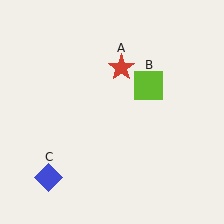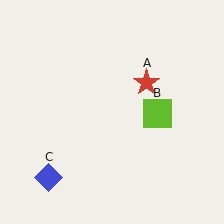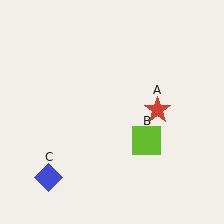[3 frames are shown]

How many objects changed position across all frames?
2 objects changed position: red star (object A), lime square (object B).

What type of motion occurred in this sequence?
The red star (object A), lime square (object B) rotated clockwise around the center of the scene.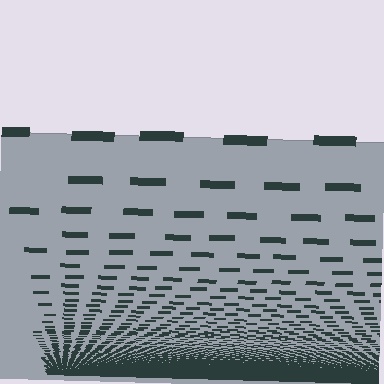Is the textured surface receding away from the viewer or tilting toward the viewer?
The surface appears to tilt toward the viewer. Texture elements get larger and sparser toward the top.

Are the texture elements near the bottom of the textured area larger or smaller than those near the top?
Smaller. The gradient is inverted — elements near the bottom are smaller and denser.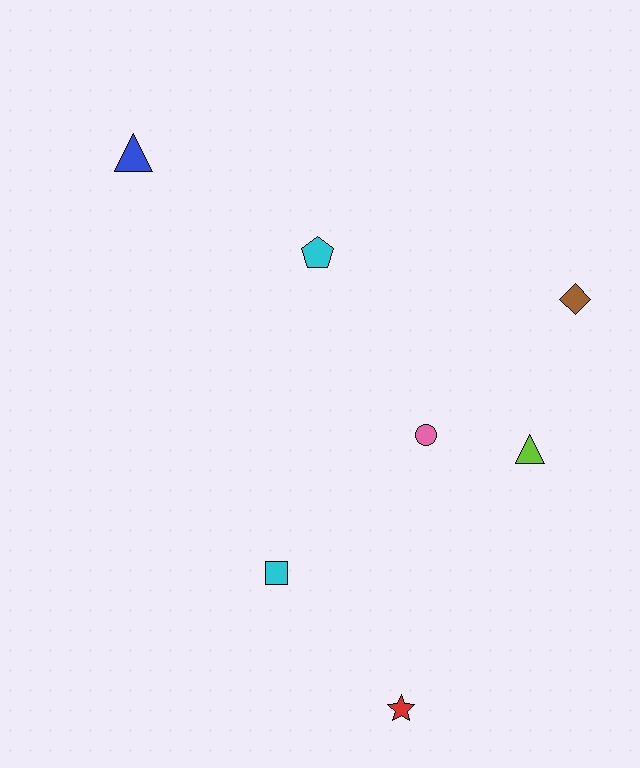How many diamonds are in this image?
There is 1 diamond.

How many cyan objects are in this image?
There are 2 cyan objects.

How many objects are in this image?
There are 7 objects.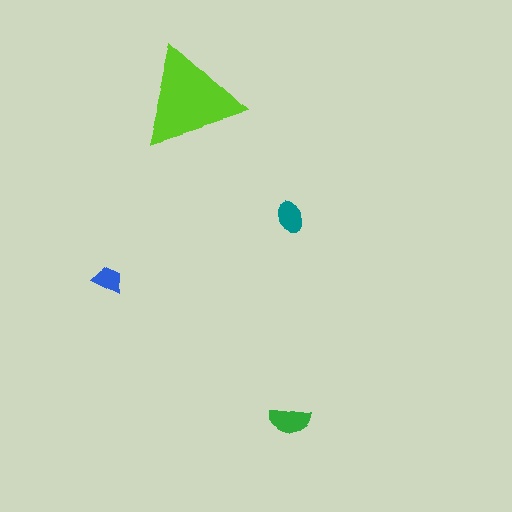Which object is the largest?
The lime triangle.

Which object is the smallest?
The blue trapezoid.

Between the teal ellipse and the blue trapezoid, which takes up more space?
The teal ellipse.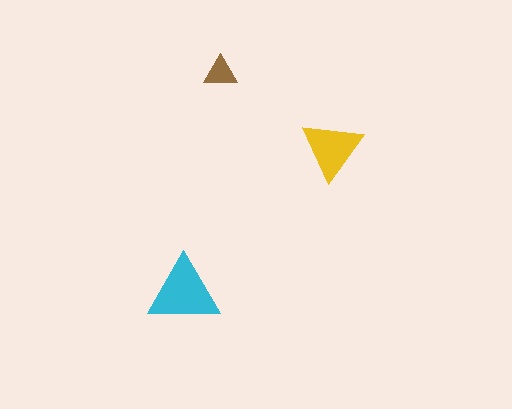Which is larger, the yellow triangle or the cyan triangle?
The cyan one.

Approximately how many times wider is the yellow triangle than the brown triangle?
About 2 times wider.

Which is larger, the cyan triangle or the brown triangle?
The cyan one.